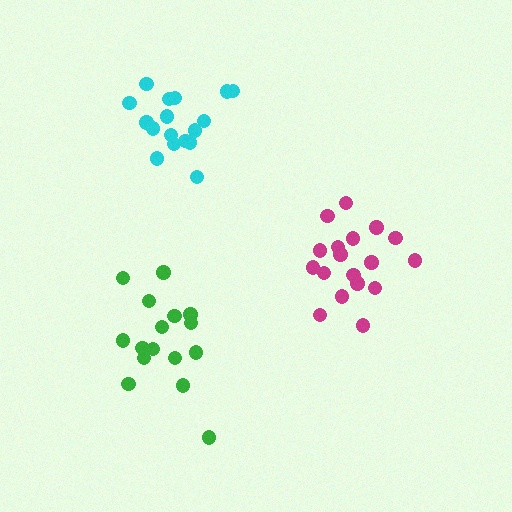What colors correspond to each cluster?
The clusters are colored: cyan, green, magenta.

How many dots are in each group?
Group 1: 17 dots, Group 2: 16 dots, Group 3: 18 dots (51 total).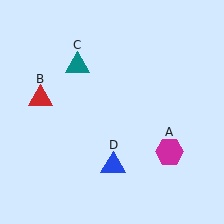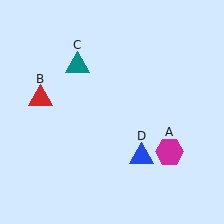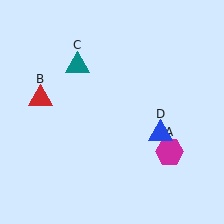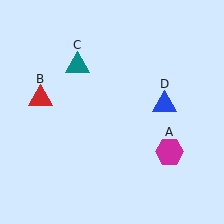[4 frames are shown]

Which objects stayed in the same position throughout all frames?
Magenta hexagon (object A) and red triangle (object B) and teal triangle (object C) remained stationary.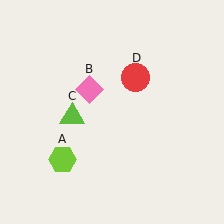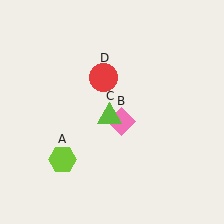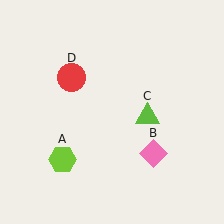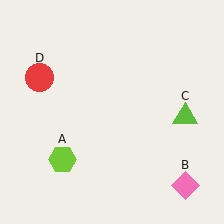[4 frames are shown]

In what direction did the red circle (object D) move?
The red circle (object D) moved left.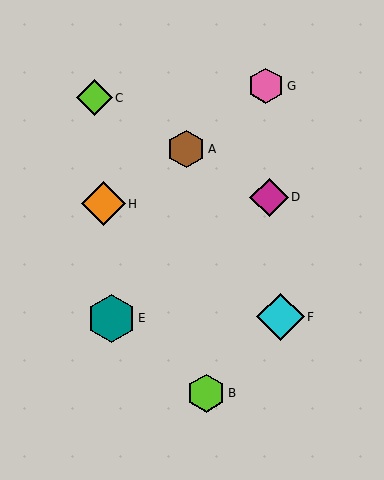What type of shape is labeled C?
Shape C is a lime diamond.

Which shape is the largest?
The teal hexagon (labeled E) is the largest.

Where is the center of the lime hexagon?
The center of the lime hexagon is at (206, 393).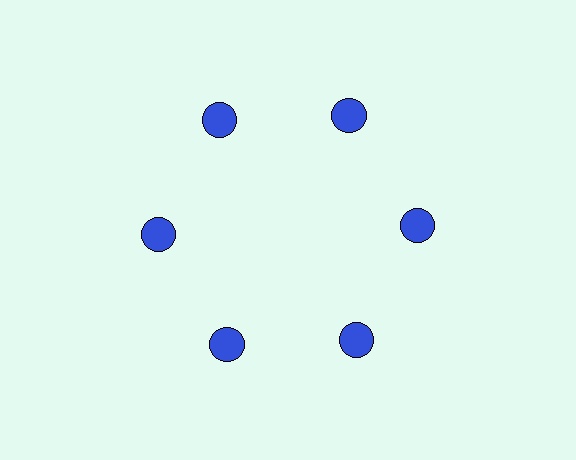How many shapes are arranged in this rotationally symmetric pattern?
There are 6 shapes, arranged in 6 groups of 1.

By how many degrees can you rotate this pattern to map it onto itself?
The pattern maps onto itself every 60 degrees of rotation.